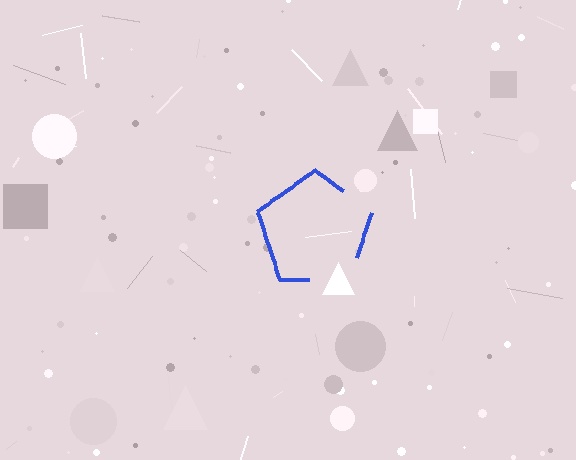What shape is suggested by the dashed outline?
The dashed outline suggests a pentagon.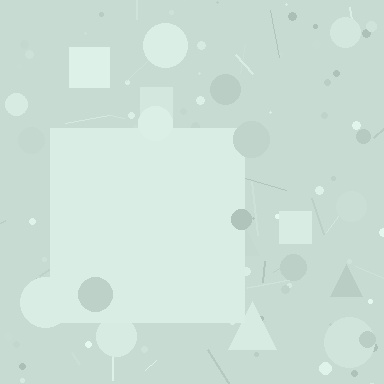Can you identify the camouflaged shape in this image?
The camouflaged shape is a square.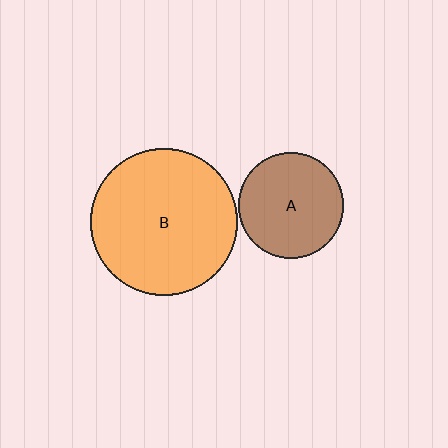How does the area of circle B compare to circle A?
Approximately 1.9 times.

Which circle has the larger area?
Circle B (orange).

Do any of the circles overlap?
No, none of the circles overlap.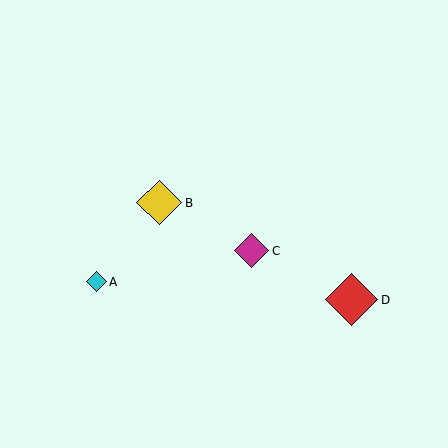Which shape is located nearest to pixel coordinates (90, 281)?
The cyan diamond (labeled A) at (97, 282) is nearest to that location.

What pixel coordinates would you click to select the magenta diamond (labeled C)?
Click at (252, 251) to select the magenta diamond C.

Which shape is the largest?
The red diamond (labeled D) is the largest.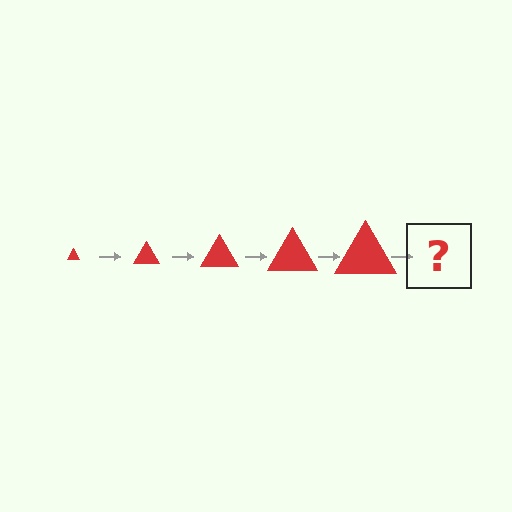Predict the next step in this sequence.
The next step is a red triangle, larger than the previous one.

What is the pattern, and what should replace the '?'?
The pattern is that the triangle gets progressively larger each step. The '?' should be a red triangle, larger than the previous one.